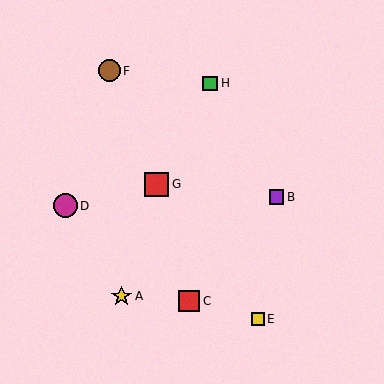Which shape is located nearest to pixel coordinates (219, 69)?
The green square (labeled H) at (210, 83) is nearest to that location.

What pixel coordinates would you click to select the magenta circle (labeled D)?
Click at (65, 206) to select the magenta circle D.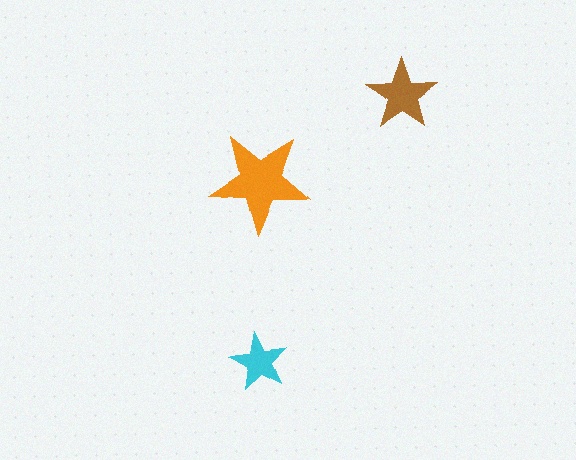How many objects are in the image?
There are 3 objects in the image.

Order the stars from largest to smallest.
the orange one, the brown one, the cyan one.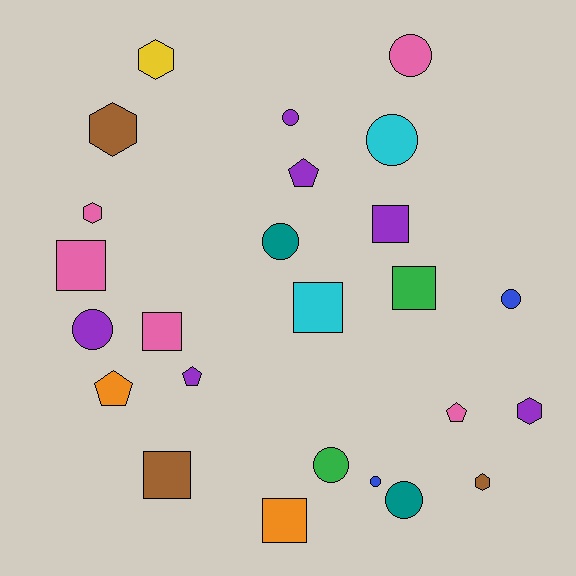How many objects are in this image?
There are 25 objects.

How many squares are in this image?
There are 7 squares.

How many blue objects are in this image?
There are 2 blue objects.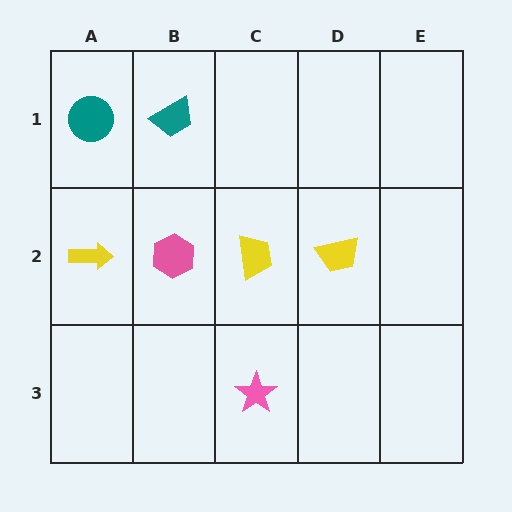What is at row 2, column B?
A pink hexagon.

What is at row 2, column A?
A yellow arrow.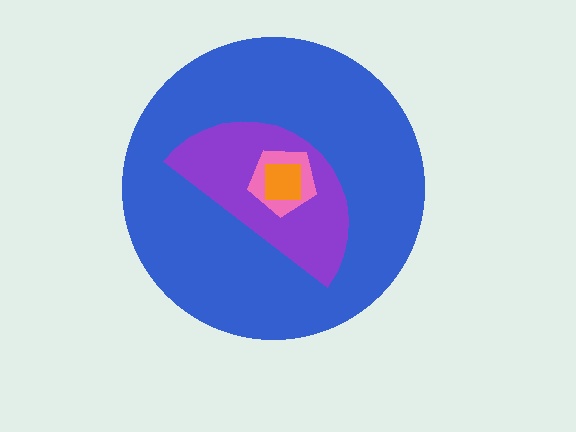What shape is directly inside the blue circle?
The purple semicircle.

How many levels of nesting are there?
4.